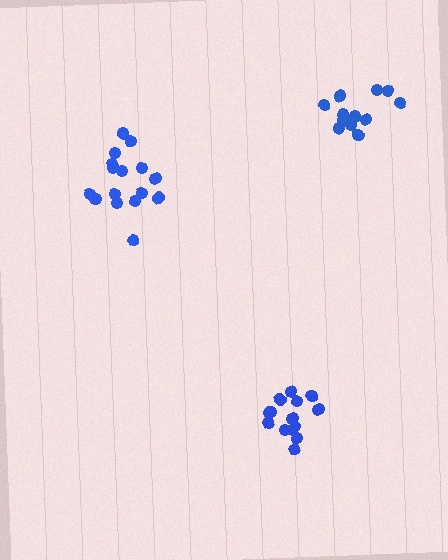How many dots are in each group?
Group 1: 12 dots, Group 2: 14 dots, Group 3: 16 dots (42 total).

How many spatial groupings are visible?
There are 3 spatial groupings.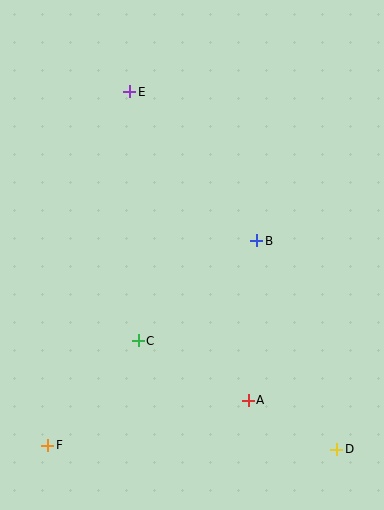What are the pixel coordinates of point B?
Point B is at (257, 241).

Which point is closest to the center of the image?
Point B at (257, 241) is closest to the center.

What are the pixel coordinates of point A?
Point A is at (248, 400).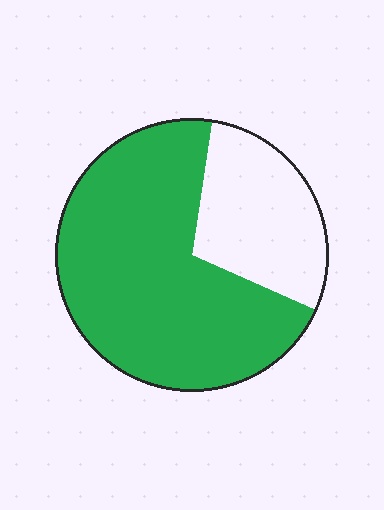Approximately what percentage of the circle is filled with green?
Approximately 70%.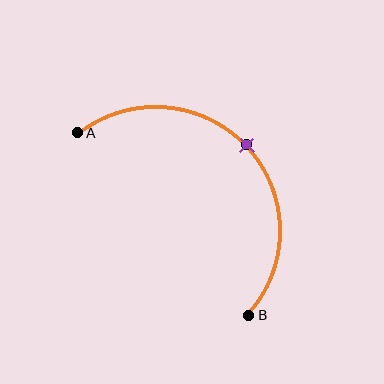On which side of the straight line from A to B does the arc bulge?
The arc bulges above and to the right of the straight line connecting A and B.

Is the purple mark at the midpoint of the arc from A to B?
Yes. The purple mark lies on the arc at equal arc-length from both A and B — it is the arc midpoint.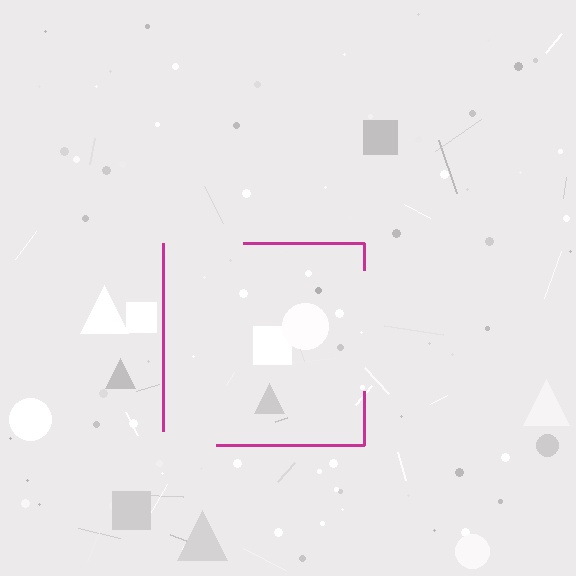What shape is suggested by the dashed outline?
The dashed outline suggests a square.